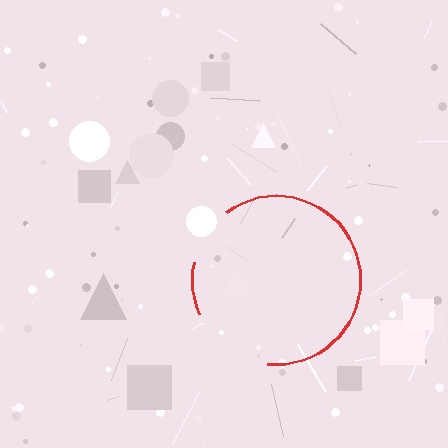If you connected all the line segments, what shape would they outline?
They would outline a circle.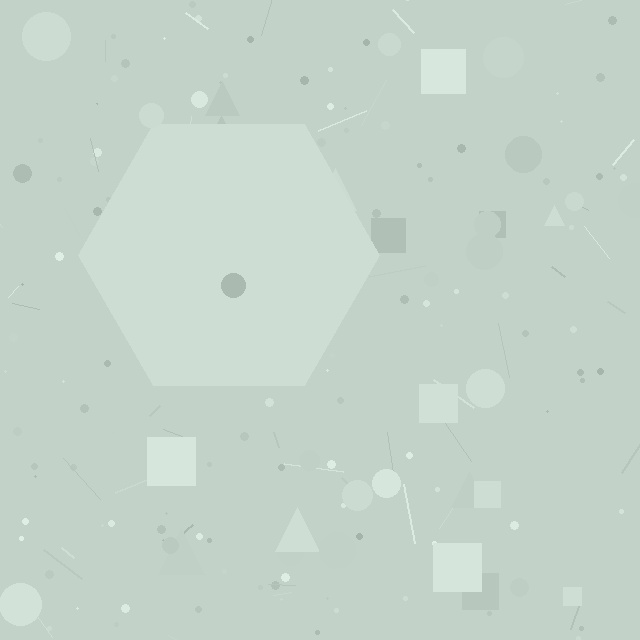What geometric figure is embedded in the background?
A hexagon is embedded in the background.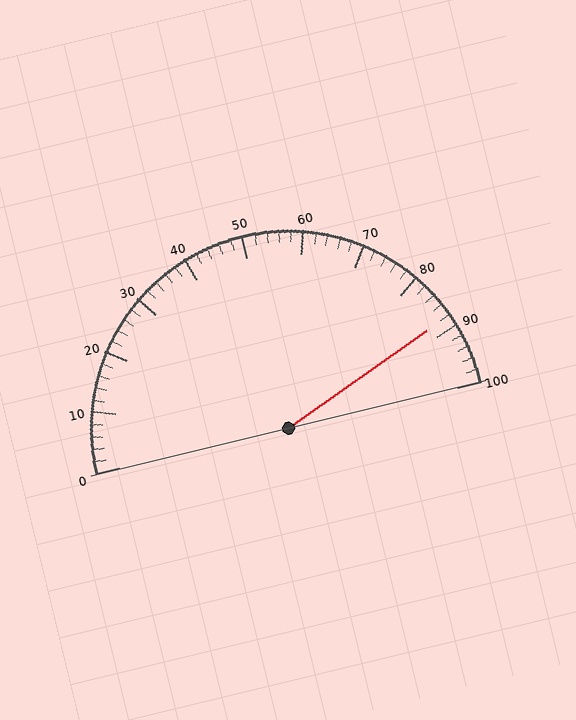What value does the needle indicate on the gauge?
The needle indicates approximately 88.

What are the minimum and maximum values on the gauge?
The gauge ranges from 0 to 100.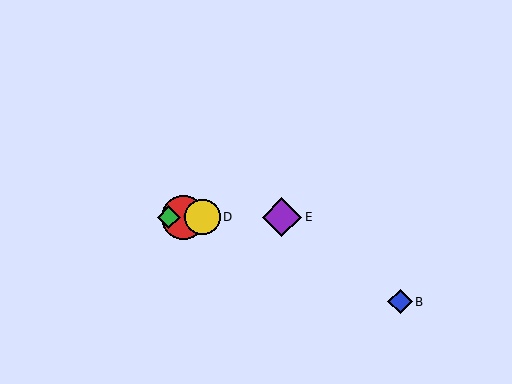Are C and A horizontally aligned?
Yes, both are at y≈217.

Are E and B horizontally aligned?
No, E is at y≈217 and B is at y≈302.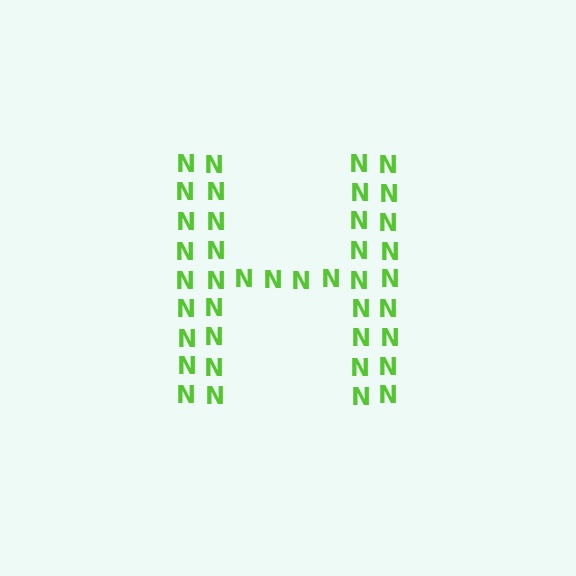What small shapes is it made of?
It is made of small letter N's.